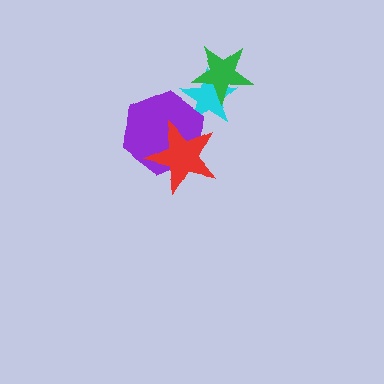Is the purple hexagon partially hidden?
Yes, it is partially covered by another shape.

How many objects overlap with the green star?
1 object overlaps with the green star.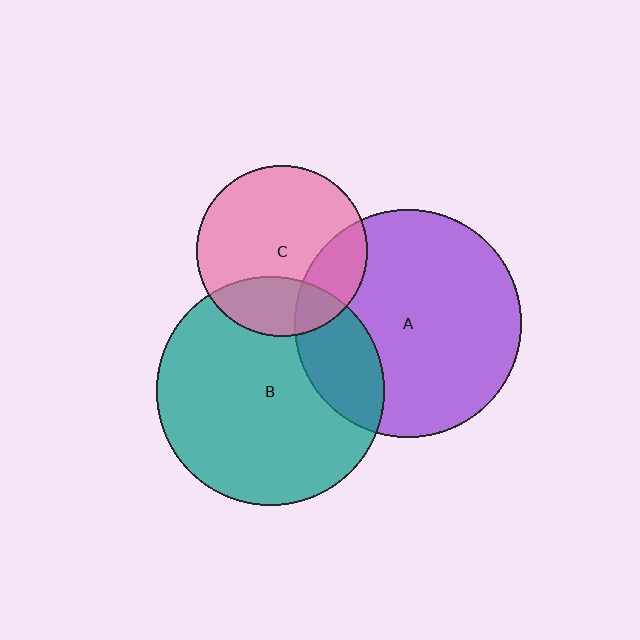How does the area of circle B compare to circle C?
Approximately 1.8 times.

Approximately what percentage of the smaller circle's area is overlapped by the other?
Approximately 20%.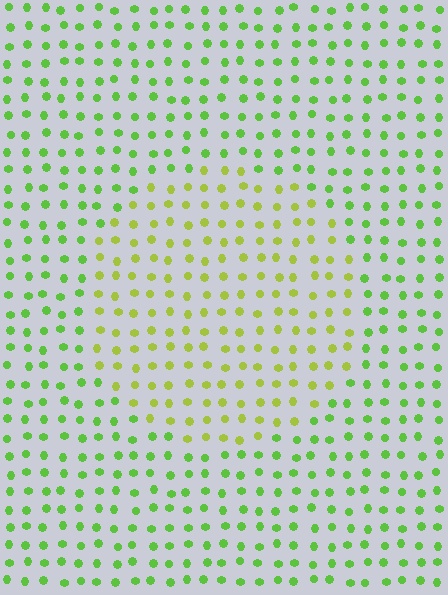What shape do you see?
I see a circle.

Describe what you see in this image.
The image is filled with small lime elements in a uniform arrangement. A circle-shaped region is visible where the elements are tinted to a slightly different hue, forming a subtle color boundary.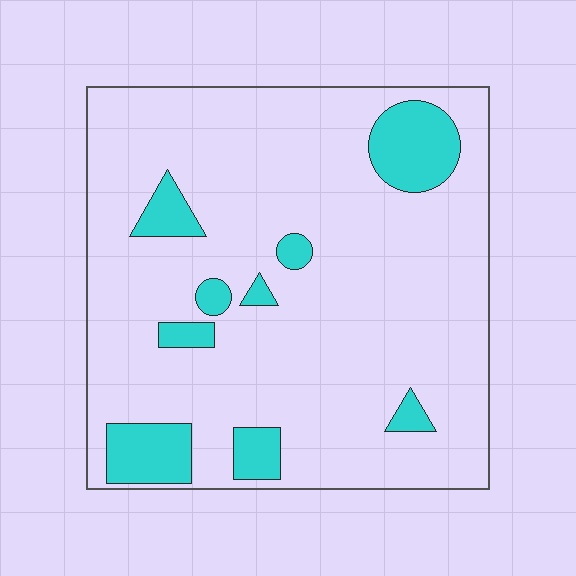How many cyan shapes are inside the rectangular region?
9.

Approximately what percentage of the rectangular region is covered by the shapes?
Approximately 15%.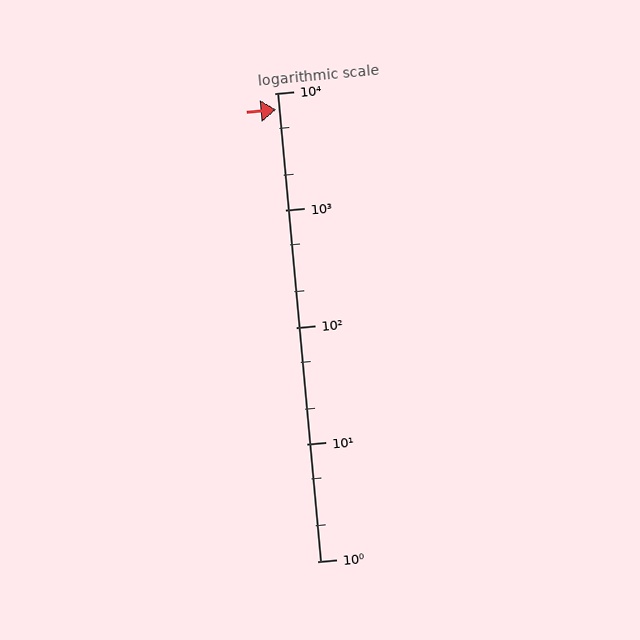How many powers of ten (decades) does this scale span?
The scale spans 4 decades, from 1 to 10000.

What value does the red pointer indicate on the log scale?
The pointer indicates approximately 7300.